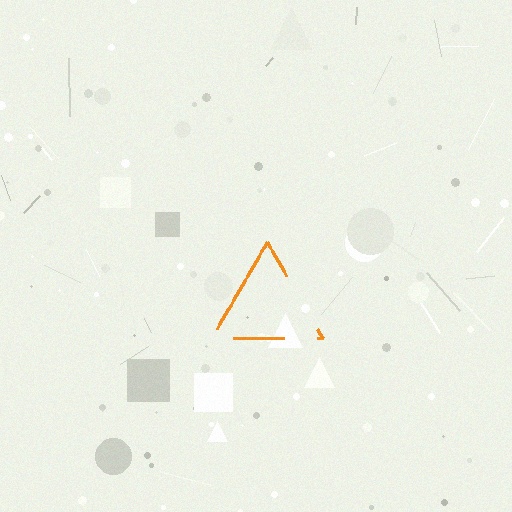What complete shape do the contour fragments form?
The contour fragments form a triangle.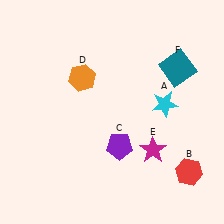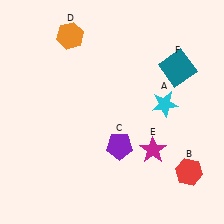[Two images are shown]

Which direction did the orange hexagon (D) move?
The orange hexagon (D) moved up.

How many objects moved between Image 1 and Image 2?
1 object moved between the two images.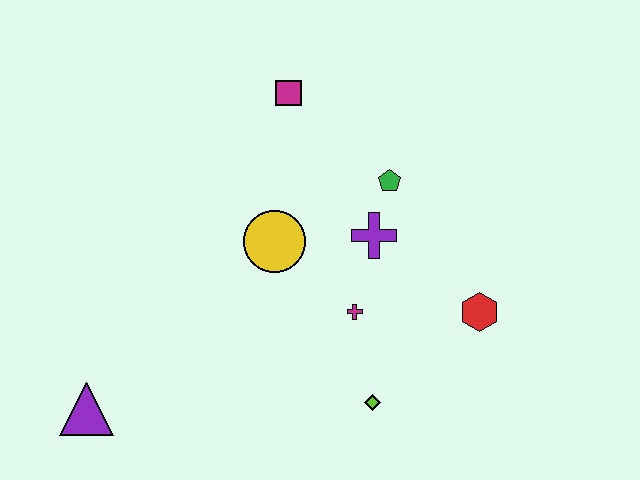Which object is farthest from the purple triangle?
The red hexagon is farthest from the purple triangle.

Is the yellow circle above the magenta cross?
Yes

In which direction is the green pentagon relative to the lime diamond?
The green pentagon is above the lime diamond.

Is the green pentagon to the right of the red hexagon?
No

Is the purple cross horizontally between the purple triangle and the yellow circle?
No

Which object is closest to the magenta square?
The green pentagon is closest to the magenta square.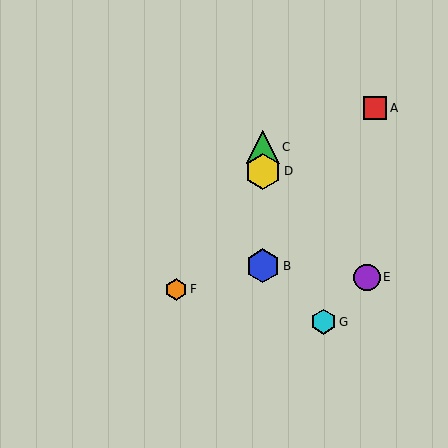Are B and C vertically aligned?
Yes, both are at x≈263.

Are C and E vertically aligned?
No, C is at x≈263 and E is at x≈367.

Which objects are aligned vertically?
Objects B, C, D are aligned vertically.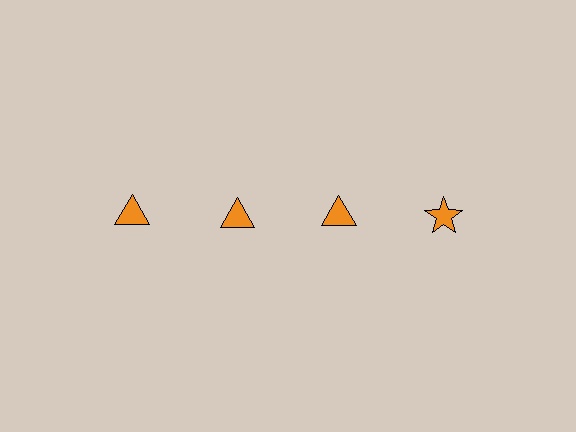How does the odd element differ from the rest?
It has a different shape: star instead of triangle.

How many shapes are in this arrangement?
There are 4 shapes arranged in a grid pattern.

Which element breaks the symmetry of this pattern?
The orange star in the top row, second from right column breaks the symmetry. All other shapes are orange triangles.